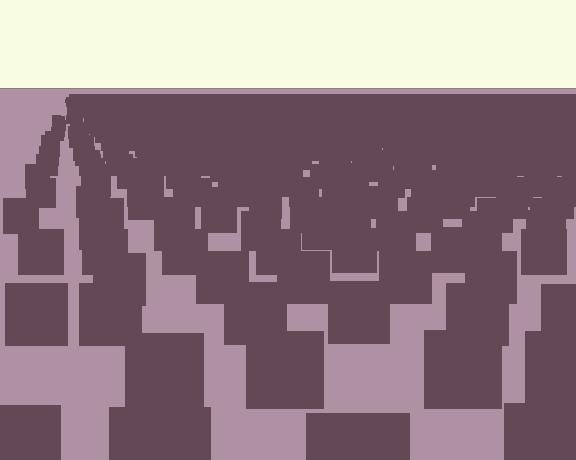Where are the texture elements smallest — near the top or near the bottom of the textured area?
Near the top.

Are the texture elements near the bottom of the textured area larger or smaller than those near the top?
Larger. Near the bottom, elements are closer to the viewer and appear at a bigger on-screen size.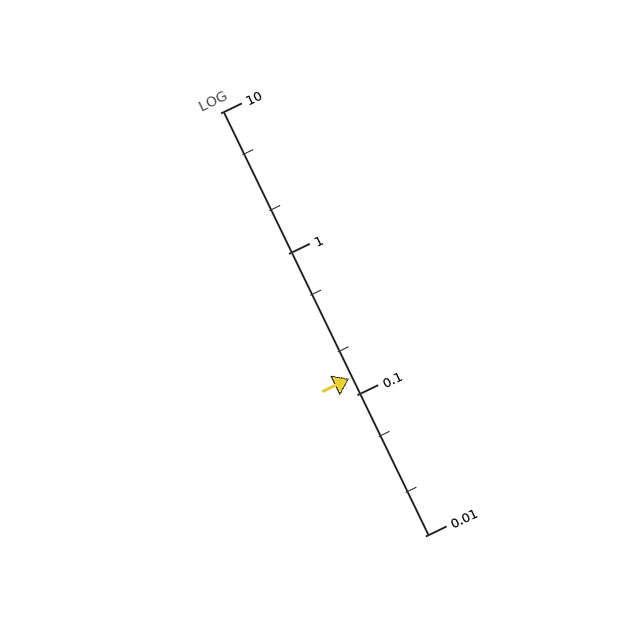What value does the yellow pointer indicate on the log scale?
The pointer indicates approximately 0.13.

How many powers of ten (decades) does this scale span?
The scale spans 3 decades, from 0.01 to 10.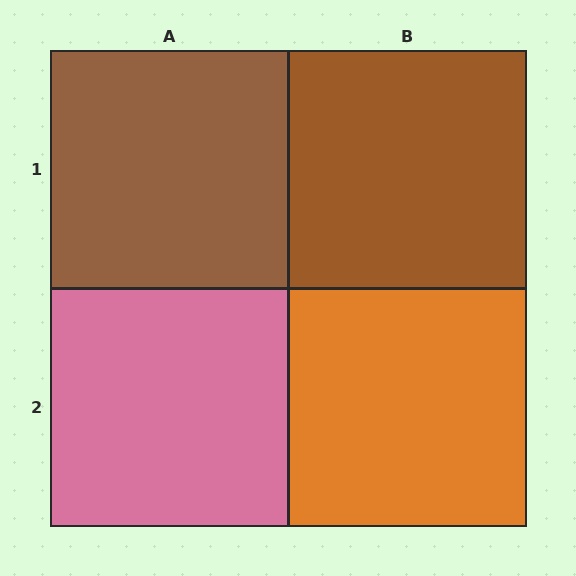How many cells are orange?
1 cell is orange.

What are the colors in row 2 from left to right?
Pink, orange.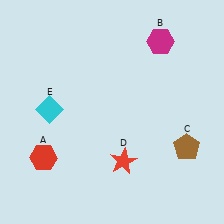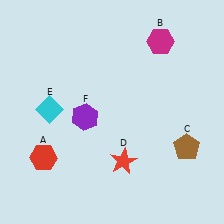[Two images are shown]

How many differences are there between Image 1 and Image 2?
There is 1 difference between the two images.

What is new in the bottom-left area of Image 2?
A purple hexagon (F) was added in the bottom-left area of Image 2.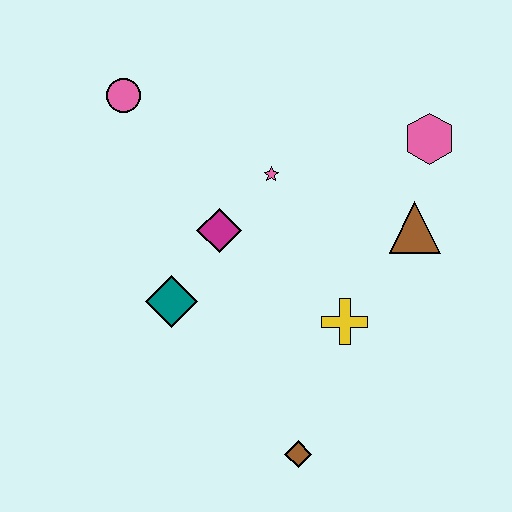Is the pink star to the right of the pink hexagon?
No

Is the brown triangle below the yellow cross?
No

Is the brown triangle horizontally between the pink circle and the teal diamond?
No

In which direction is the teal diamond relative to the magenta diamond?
The teal diamond is below the magenta diamond.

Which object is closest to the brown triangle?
The pink hexagon is closest to the brown triangle.